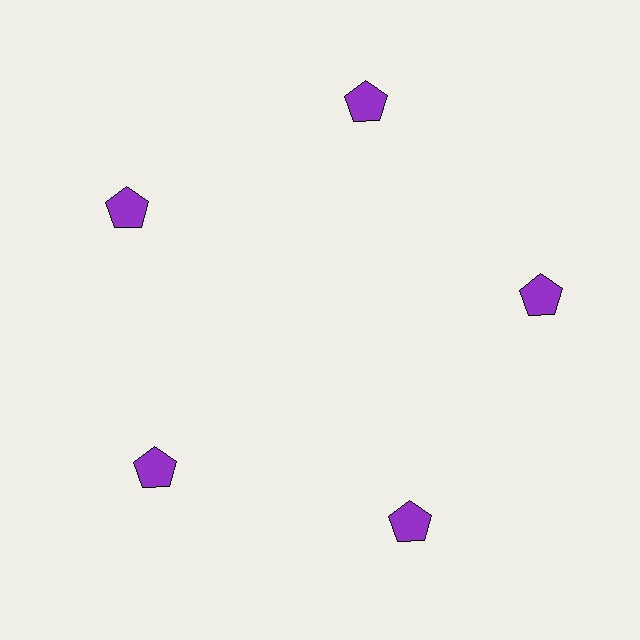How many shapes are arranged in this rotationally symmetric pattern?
There are 5 shapes, arranged in 5 groups of 1.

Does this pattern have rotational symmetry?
Yes, this pattern has 5-fold rotational symmetry. It looks the same after rotating 72 degrees around the center.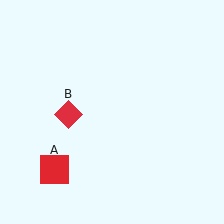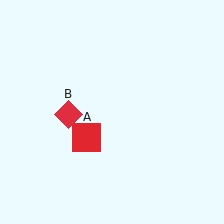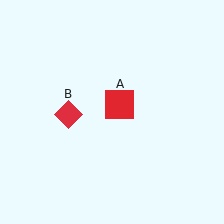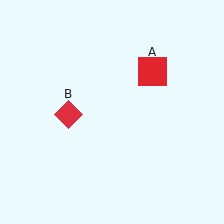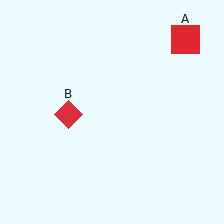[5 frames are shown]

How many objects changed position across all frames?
1 object changed position: red square (object A).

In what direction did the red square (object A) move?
The red square (object A) moved up and to the right.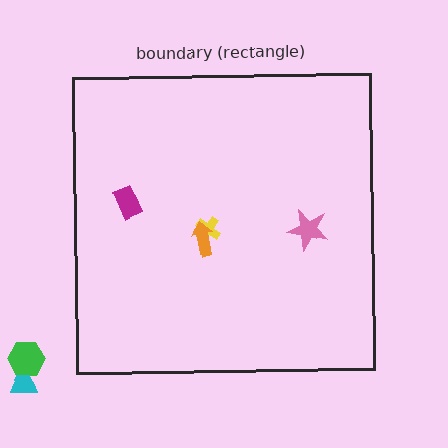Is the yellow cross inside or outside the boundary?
Inside.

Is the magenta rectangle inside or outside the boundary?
Inside.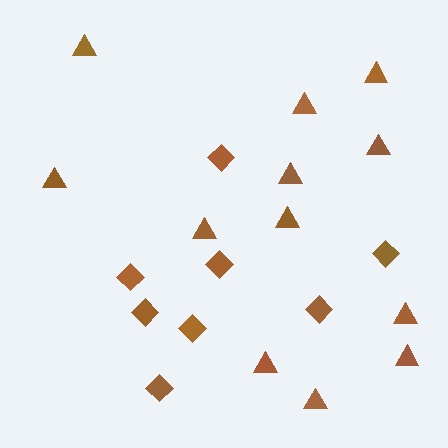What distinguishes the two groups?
There are 2 groups: one group of diamonds (8) and one group of triangles (12).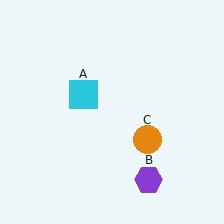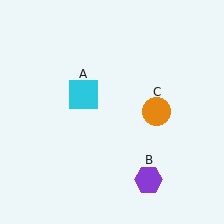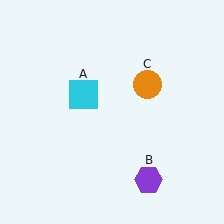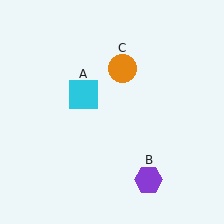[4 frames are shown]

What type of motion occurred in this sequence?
The orange circle (object C) rotated counterclockwise around the center of the scene.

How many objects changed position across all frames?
1 object changed position: orange circle (object C).